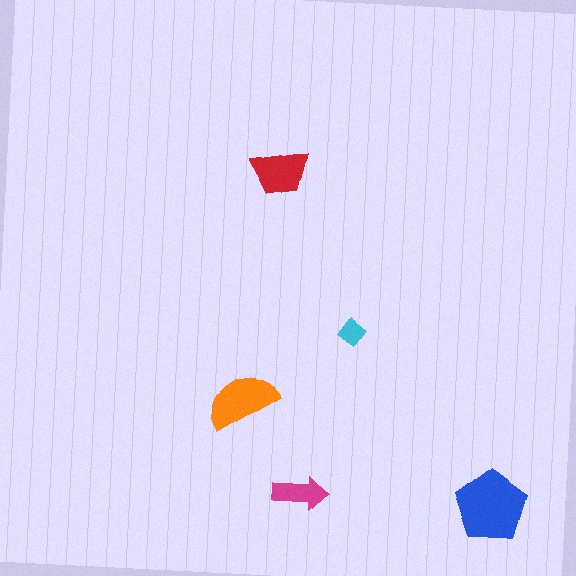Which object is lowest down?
The blue pentagon is bottommost.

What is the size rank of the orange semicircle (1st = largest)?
2nd.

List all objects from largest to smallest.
The blue pentagon, the orange semicircle, the red trapezoid, the magenta arrow, the cyan diamond.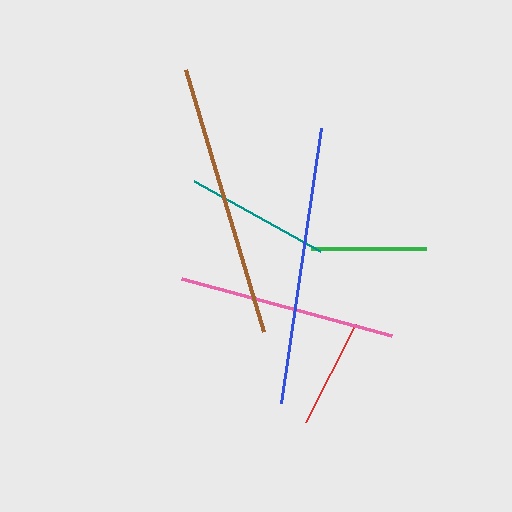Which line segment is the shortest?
The red line is the shortest at approximately 110 pixels.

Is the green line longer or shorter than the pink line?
The pink line is longer than the green line.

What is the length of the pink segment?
The pink segment is approximately 218 pixels long.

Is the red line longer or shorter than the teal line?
The teal line is longer than the red line.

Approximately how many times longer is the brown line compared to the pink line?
The brown line is approximately 1.3 times the length of the pink line.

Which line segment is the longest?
The blue line is the longest at approximately 279 pixels.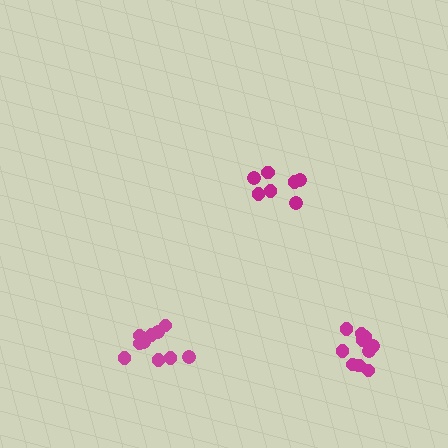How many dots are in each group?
Group 1: 7 dots, Group 2: 10 dots, Group 3: 11 dots (28 total).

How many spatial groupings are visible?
There are 3 spatial groupings.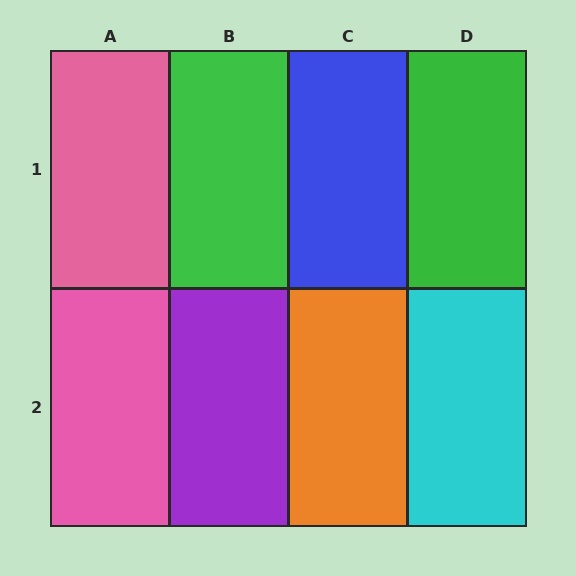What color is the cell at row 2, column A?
Pink.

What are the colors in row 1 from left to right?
Pink, green, blue, green.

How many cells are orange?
1 cell is orange.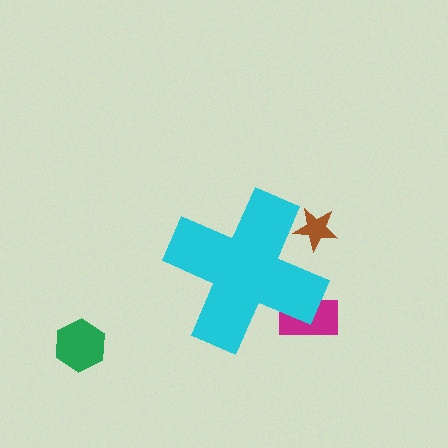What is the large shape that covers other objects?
A cyan cross.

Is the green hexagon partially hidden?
No, the green hexagon is fully visible.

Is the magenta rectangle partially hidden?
Yes, the magenta rectangle is partially hidden behind the cyan cross.